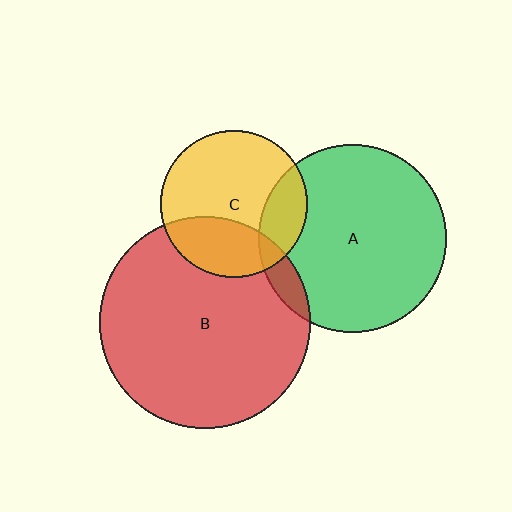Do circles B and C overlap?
Yes.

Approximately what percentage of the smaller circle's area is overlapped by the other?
Approximately 30%.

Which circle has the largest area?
Circle B (red).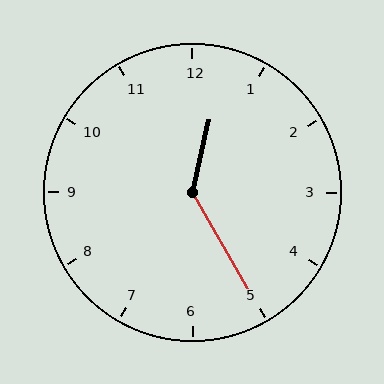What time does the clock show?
12:25.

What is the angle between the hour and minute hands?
Approximately 138 degrees.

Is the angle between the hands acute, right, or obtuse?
It is obtuse.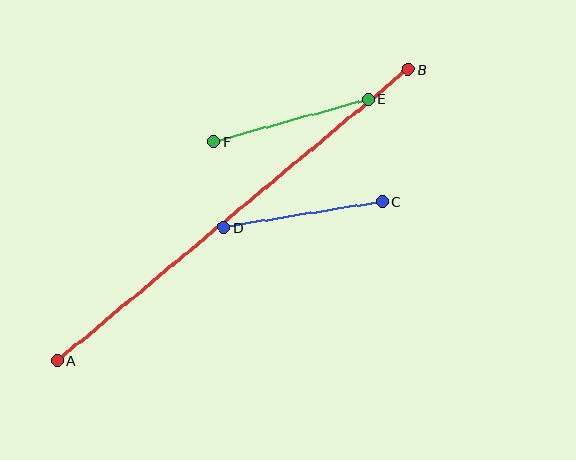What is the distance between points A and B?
The distance is approximately 456 pixels.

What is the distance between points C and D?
The distance is approximately 160 pixels.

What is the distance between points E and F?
The distance is approximately 160 pixels.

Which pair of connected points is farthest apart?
Points A and B are farthest apart.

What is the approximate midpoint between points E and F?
The midpoint is at approximately (291, 120) pixels.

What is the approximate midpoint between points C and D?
The midpoint is at approximately (303, 215) pixels.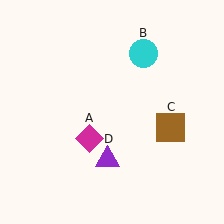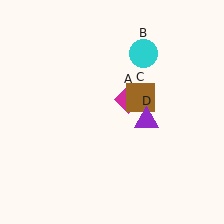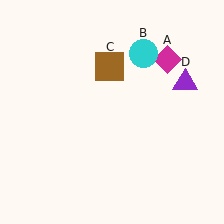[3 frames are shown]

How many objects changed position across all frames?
3 objects changed position: magenta diamond (object A), brown square (object C), purple triangle (object D).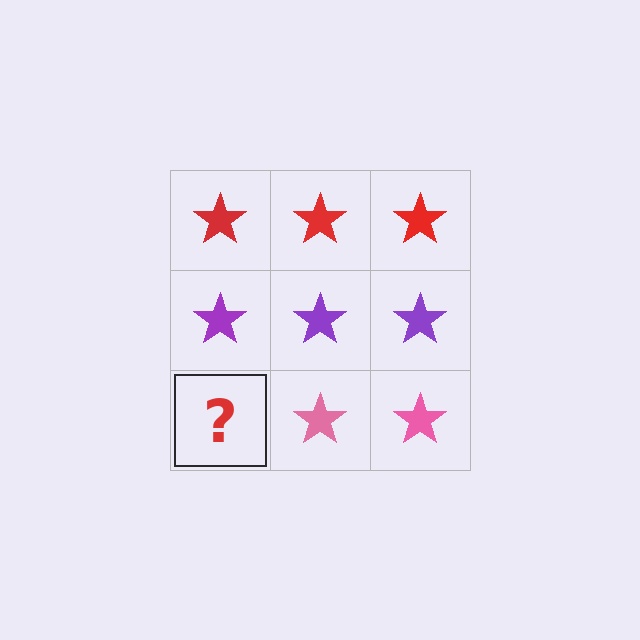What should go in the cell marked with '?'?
The missing cell should contain a pink star.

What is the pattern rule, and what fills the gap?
The rule is that each row has a consistent color. The gap should be filled with a pink star.